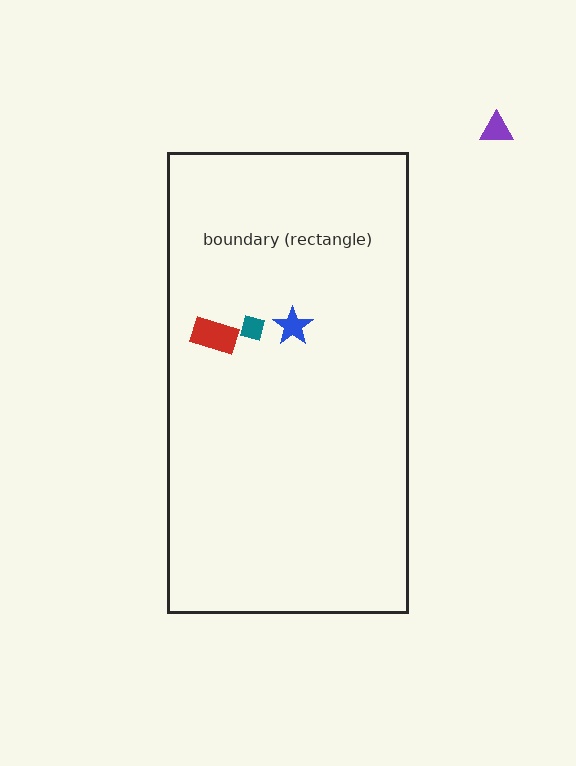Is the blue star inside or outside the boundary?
Inside.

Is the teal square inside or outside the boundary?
Inside.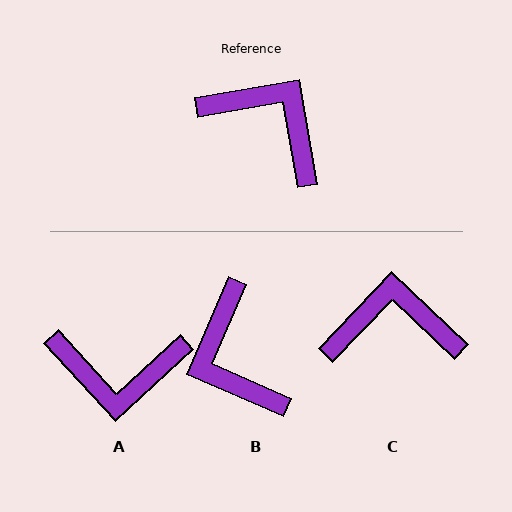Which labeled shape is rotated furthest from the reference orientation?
A, about 147 degrees away.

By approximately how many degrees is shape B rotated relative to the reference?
Approximately 147 degrees counter-clockwise.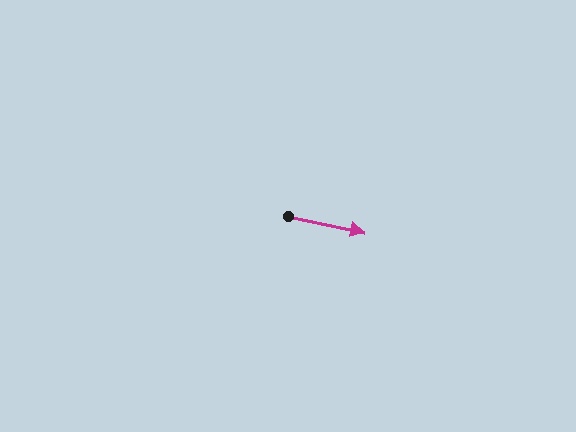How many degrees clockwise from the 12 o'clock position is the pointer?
Approximately 102 degrees.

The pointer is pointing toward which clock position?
Roughly 3 o'clock.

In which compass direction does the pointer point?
East.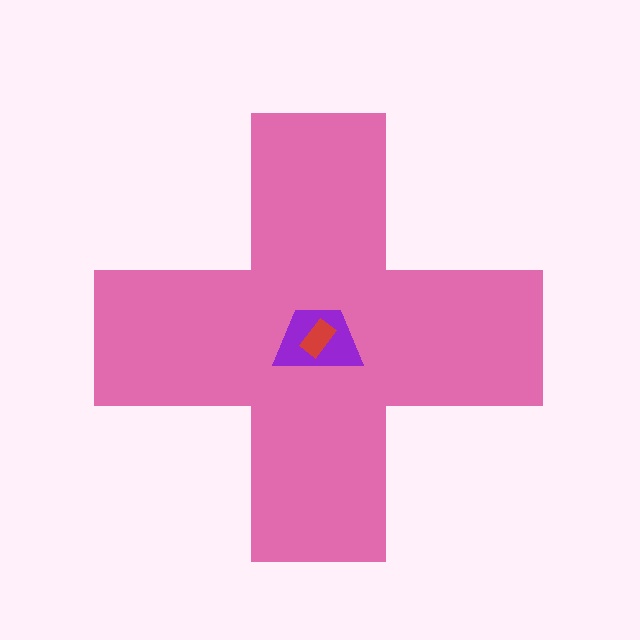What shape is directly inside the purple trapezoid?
The red rectangle.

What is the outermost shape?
The pink cross.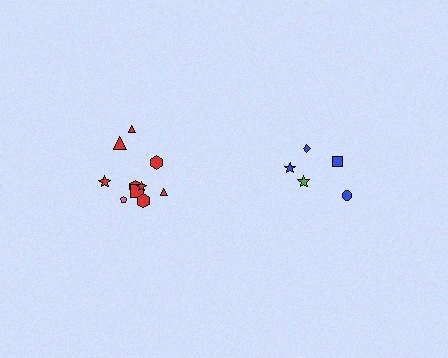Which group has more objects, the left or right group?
The left group.